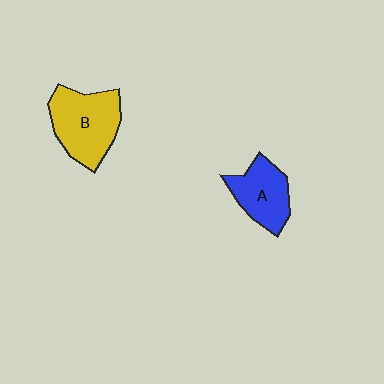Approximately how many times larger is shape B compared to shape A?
Approximately 1.4 times.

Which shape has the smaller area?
Shape A (blue).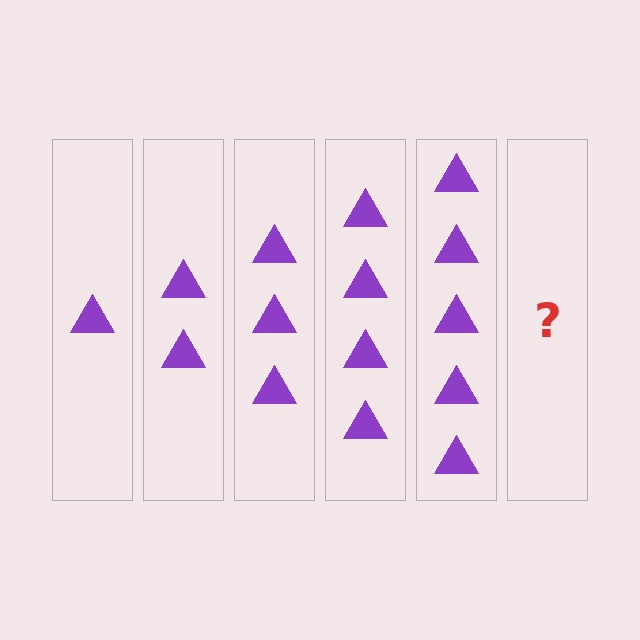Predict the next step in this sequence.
The next step is 6 triangles.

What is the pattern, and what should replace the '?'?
The pattern is that each step adds one more triangle. The '?' should be 6 triangles.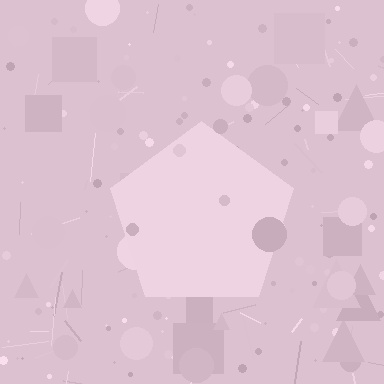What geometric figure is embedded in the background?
A pentagon is embedded in the background.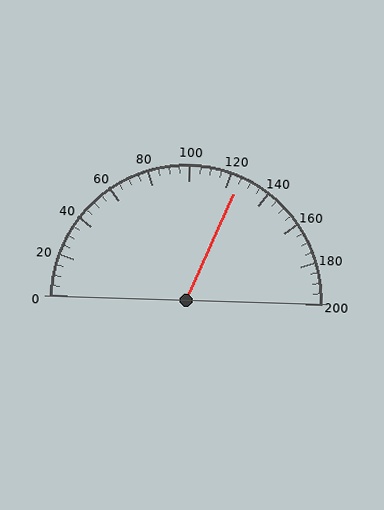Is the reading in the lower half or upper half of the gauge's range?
The reading is in the upper half of the range (0 to 200).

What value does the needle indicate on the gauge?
The needle indicates approximately 125.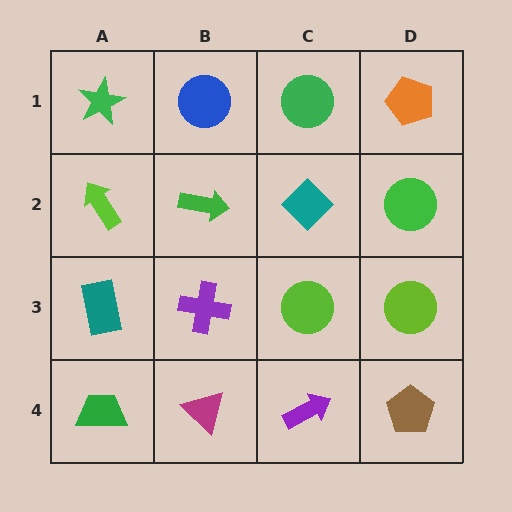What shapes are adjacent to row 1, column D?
A green circle (row 2, column D), a green circle (row 1, column C).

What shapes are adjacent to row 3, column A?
A lime arrow (row 2, column A), a green trapezoid (row 4, column A), a purple cross (row 3, column B).